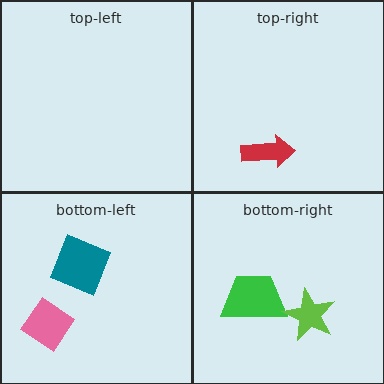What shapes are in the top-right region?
The red arrow.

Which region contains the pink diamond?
The bottom-left region.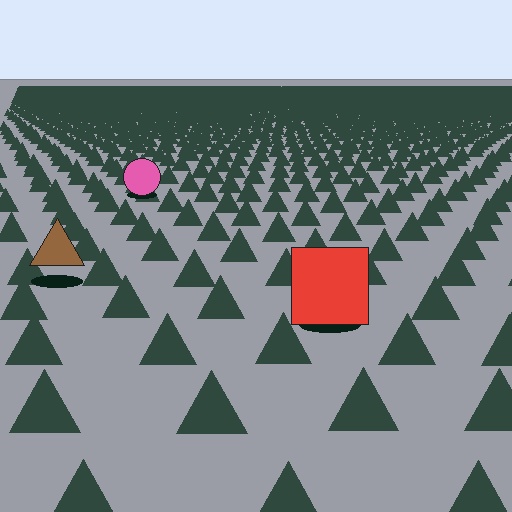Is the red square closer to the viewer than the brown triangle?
Yes. The red square is closer — you can tell from the texture gradient: the ground texture is coarser near it.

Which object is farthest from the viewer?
The pink circle is farthest from the viewer. It appears smaller and the ground texture around it is denser.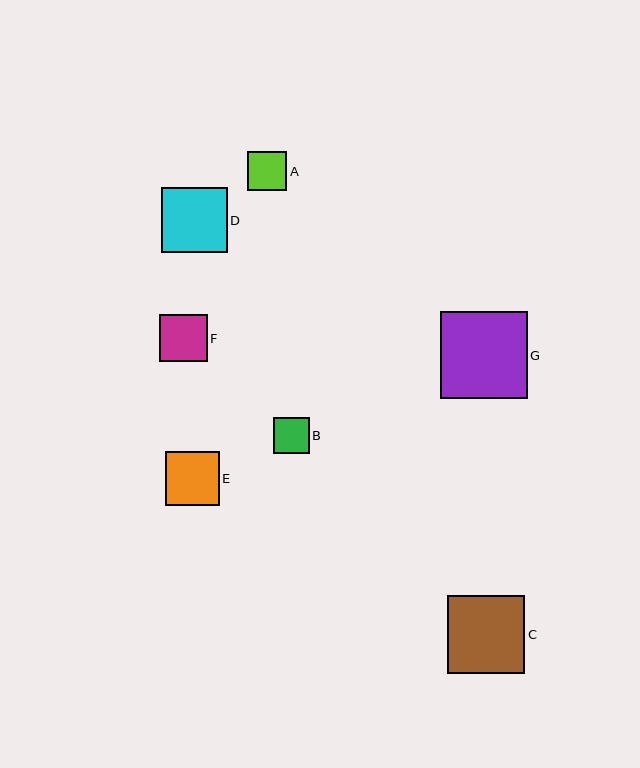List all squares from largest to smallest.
From largest to smallest: G, C, D, E, F, A, B.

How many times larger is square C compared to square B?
Square C is approximately 2.2 times the size of square B.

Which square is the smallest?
Square B is the smallest with a size of approximately 36 pixels.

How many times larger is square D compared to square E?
Square D is approximately 1.2 times the size of square E.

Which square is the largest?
Square G is the largest with a size of approximately 87 pixels.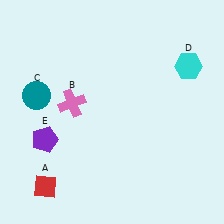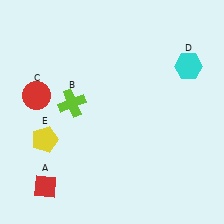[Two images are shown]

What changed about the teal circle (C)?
In Image 1, C is teal. In Image 2, it changed to red.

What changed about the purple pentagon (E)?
In Image 1, E is purple. In Image 2, it changed to yellow.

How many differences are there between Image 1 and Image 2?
There are 3 differences between the two images.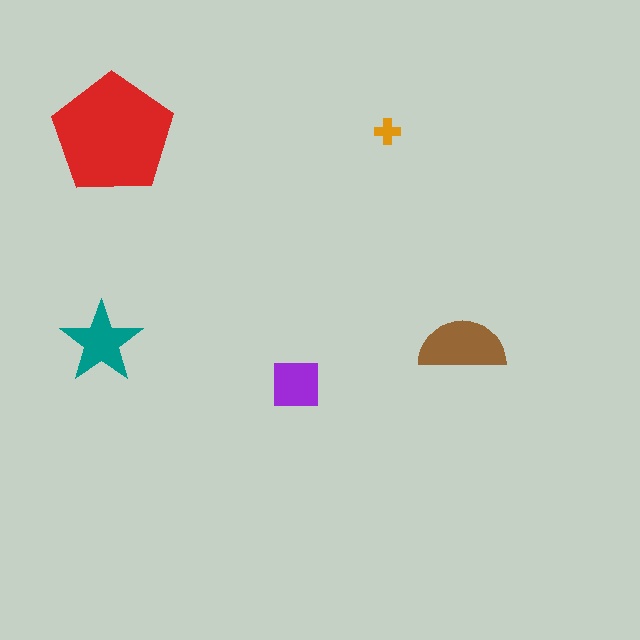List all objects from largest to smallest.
The red pentagon, the brown semicircle, the teal star, the purple square, the orange cross.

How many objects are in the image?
There are 5 objects in the image.